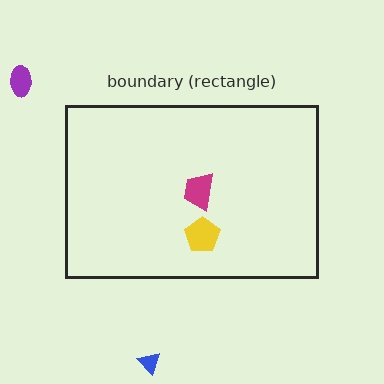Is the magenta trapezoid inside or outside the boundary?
Inside.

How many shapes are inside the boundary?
2 inside, 2 outside.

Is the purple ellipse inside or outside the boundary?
Outside.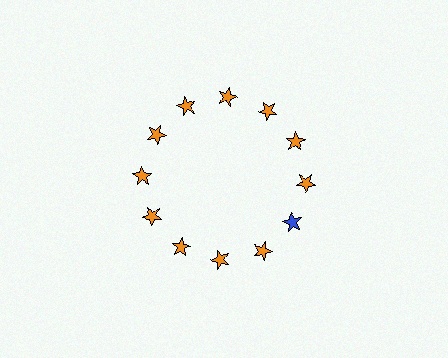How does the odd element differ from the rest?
It has a different color: blue instead of orange.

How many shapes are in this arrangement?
There are 12 shapes arranged in a ring pattern.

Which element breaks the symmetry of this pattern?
The blue star at roughly the 4 o'clock position breaks the symmetry. All other shapes are orange stars.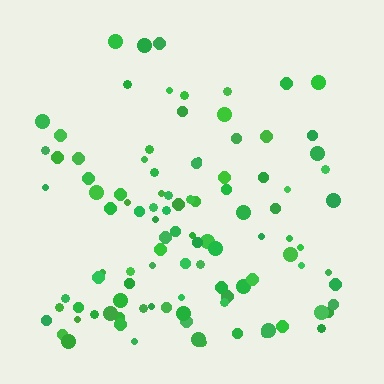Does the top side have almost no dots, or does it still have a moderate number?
Still a moderate number, just noticeably fewer than the bottom.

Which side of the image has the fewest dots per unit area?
The top.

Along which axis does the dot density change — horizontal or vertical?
Vertical.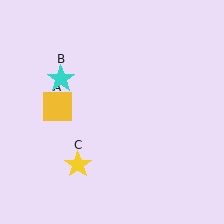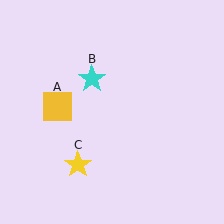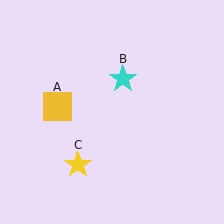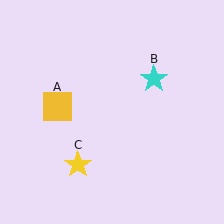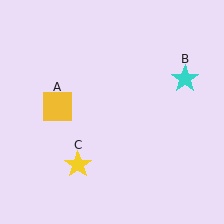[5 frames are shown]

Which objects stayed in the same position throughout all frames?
Yellow square (object A) and yellow star (object C) remained stationary.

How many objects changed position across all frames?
1 object changed position: cyan star (object B).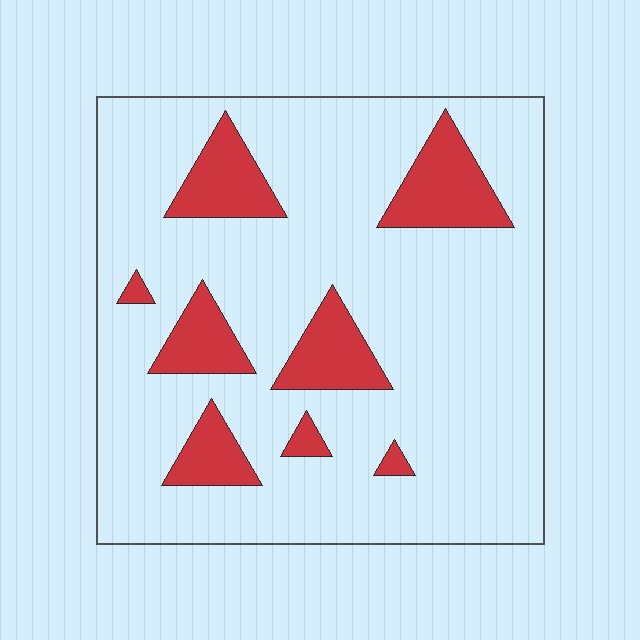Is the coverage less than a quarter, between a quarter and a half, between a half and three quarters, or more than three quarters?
Less than a quarter.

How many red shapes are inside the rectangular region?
8.